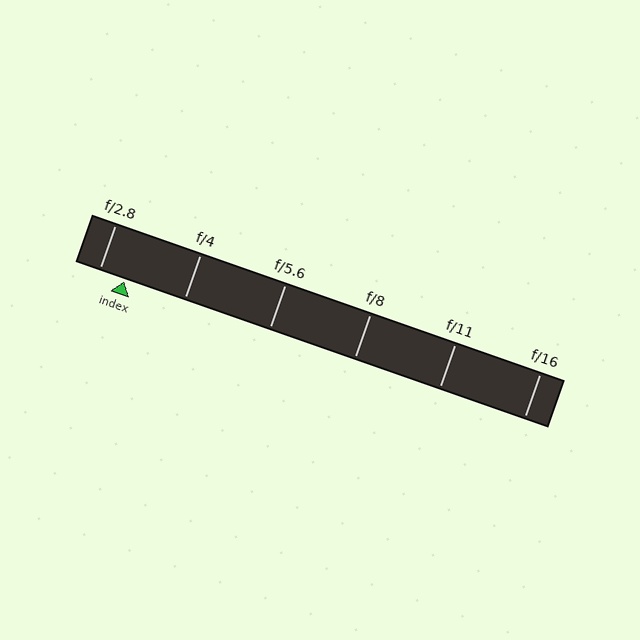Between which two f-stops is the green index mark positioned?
The index mark is between f/2.8 and f/4.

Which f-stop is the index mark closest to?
The index mark is closest to f/2.8.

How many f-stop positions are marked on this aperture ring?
There are 6 f-stop positions marked.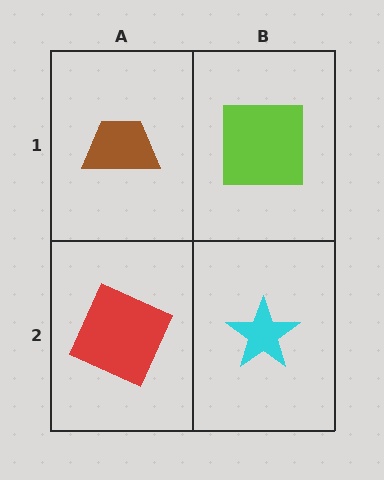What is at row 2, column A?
A red square.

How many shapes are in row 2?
2 shapes.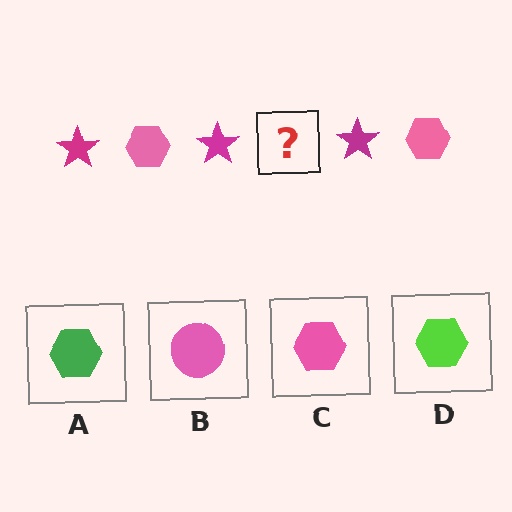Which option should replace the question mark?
Option C.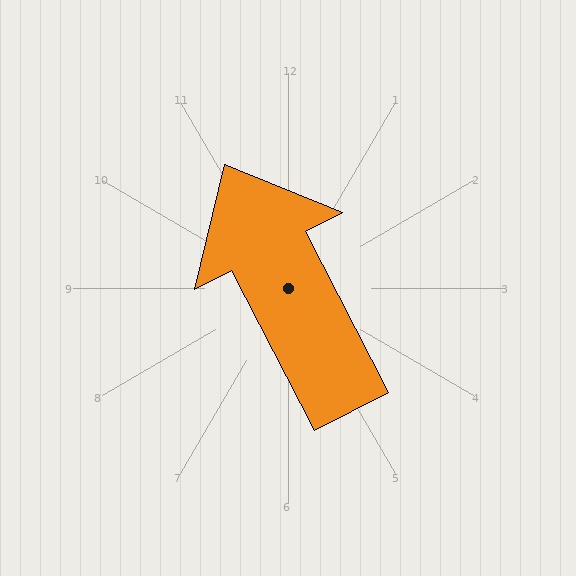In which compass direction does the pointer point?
Northwest.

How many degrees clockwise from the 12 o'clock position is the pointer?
Approximately 333 degrees.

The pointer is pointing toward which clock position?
Roughly 11 o'clock.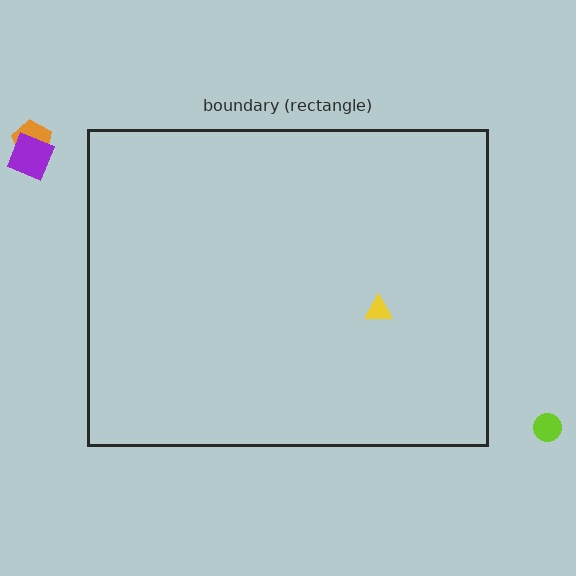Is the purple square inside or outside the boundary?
Outside.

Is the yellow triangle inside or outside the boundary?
Inside.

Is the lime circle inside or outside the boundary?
Outside.